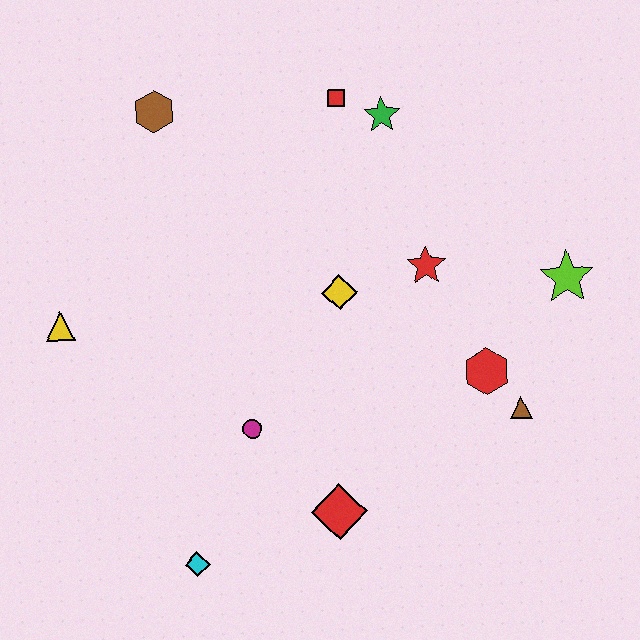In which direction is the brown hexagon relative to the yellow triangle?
The brown hexagon is above the yellow triangle.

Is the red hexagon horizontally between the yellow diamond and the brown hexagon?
No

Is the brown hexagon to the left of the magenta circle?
Yes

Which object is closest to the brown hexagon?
The red square is closest to the brown hexagon.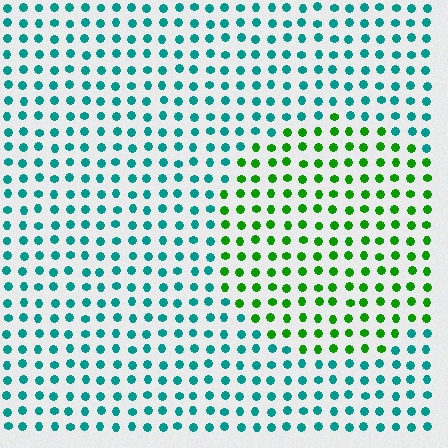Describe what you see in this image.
The image is filled with small teal elements in a uniform arrangement. A circle-shaped region is visible where the elements are tinted to a slightly different hue, forming a subtle color boundary.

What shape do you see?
I see a circle.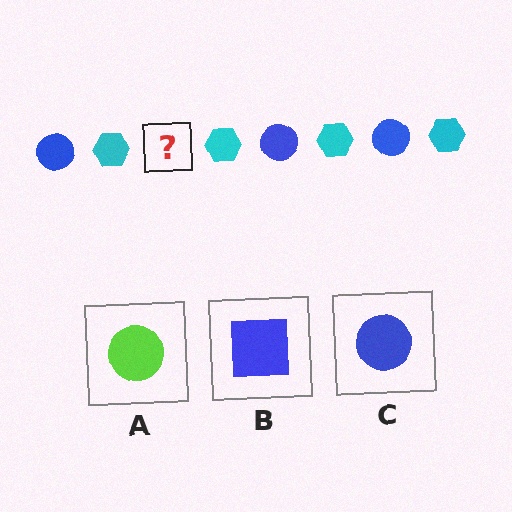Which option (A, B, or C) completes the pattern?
C.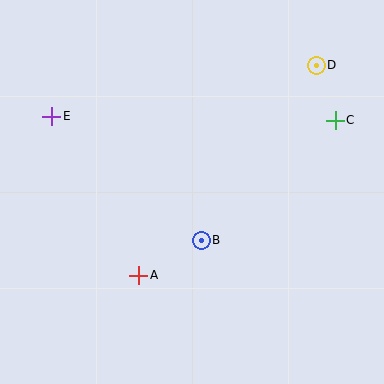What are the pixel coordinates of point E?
Point E is at (52, 116).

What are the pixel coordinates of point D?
Point D is at (316, 65).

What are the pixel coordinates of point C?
Point C is at (335, 120).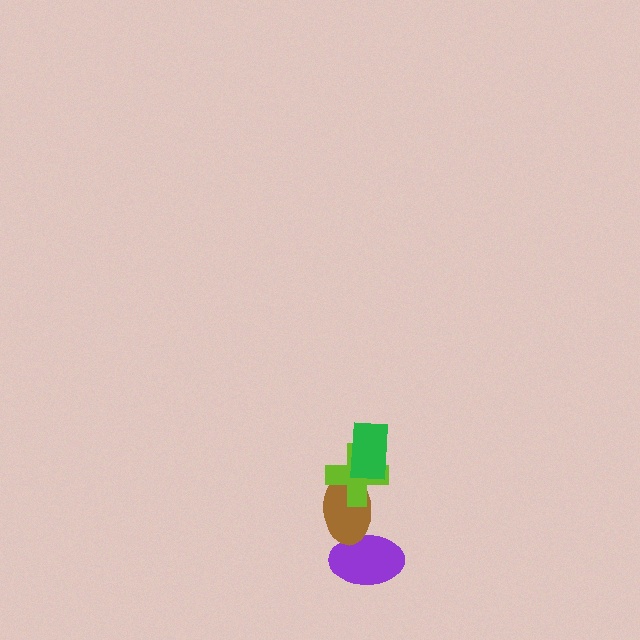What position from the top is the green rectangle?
The green rectangle is 1st from the top.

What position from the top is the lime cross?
The lime cross is 2nd from the top.